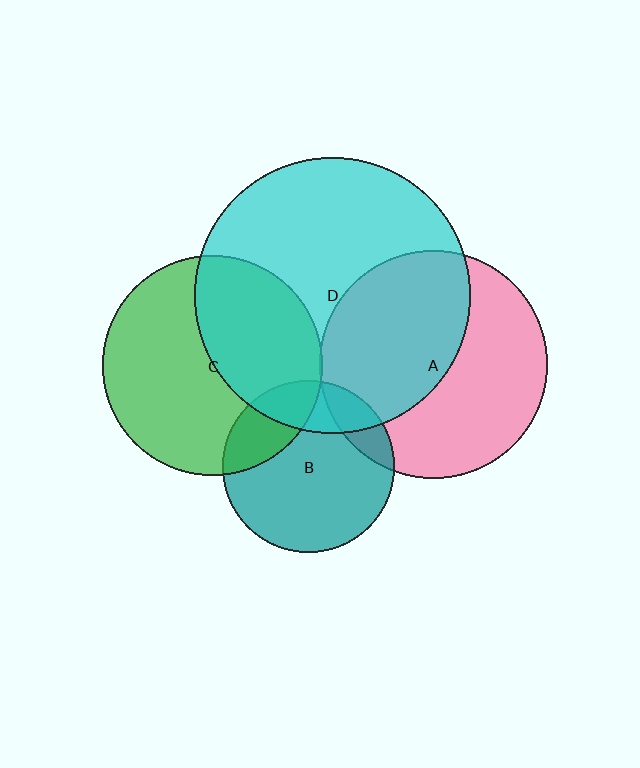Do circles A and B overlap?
Yes.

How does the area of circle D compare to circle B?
Approximately 2.6 times.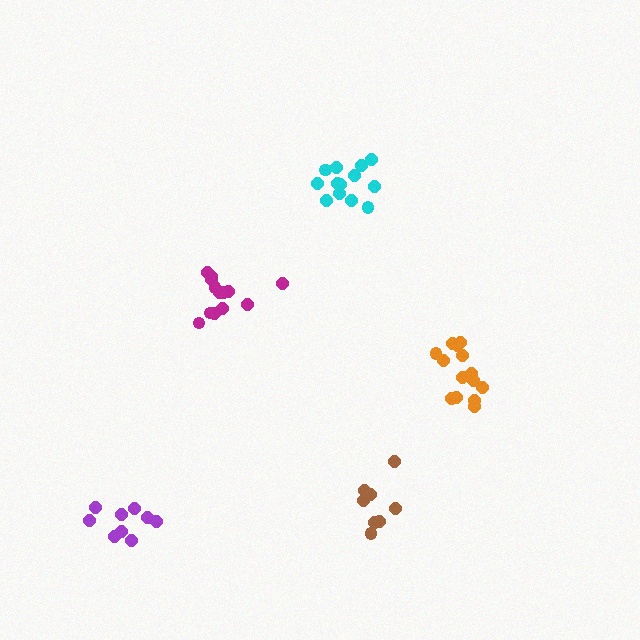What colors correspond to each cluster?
The clusters are colored: orange, purple, cyan, magenta, brown.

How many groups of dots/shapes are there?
There are 5 groups.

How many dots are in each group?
Group 1: 14 dots, Group 2: 9 dots, Group 3: 13 dots, Group 4: 13 dots, Group 5: 8 dots (57 total).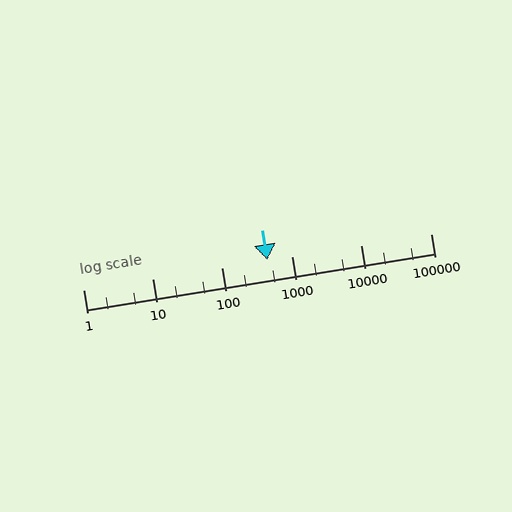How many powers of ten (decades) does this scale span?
The scale spans 5 decades, from 1 to 100000.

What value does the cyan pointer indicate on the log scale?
The pointer indicates approximately 440.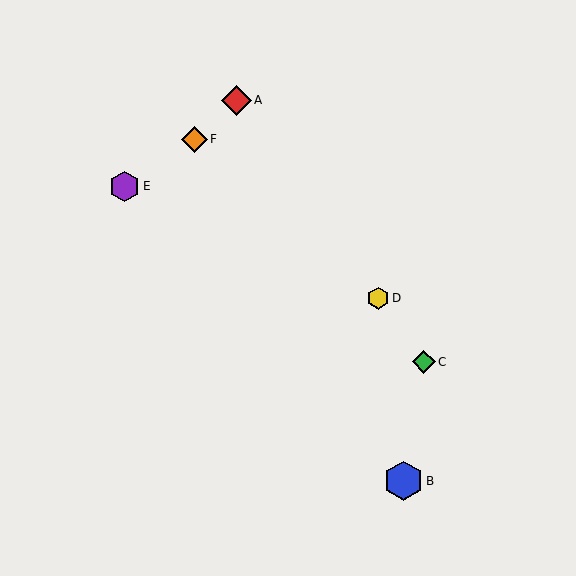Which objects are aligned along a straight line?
Objects A, C, D are aligned along a straight line.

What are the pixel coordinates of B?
Object B is at (403, 481).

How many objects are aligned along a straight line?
3 objects (A, C, D) are aligned along a straight line.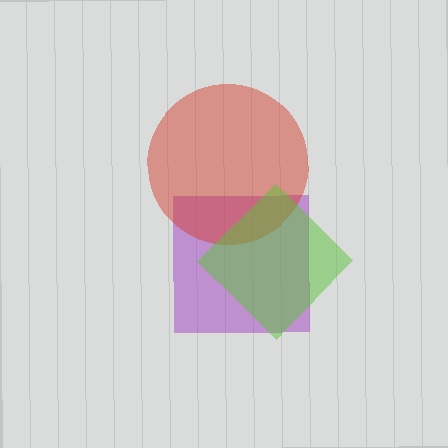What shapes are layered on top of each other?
The layered shapes are: a purple square, a red circle, a lime diamond.